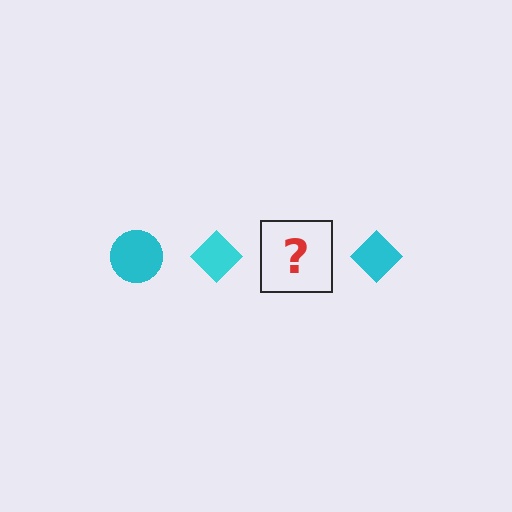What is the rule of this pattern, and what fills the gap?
The rule is that the pattern cycles through circle, diamond shapes in cyan. The gap should be filled with a cyan circle.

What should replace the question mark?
The question mark should be replaced with a cyan circle.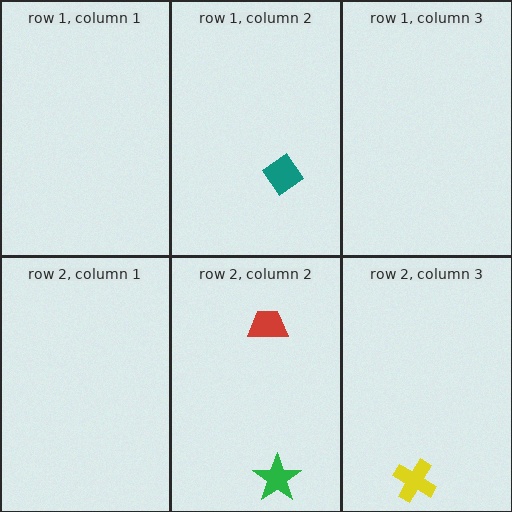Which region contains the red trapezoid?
The row 2, column 2 region.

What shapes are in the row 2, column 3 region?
The yellow cross.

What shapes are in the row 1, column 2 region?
The teal diamond.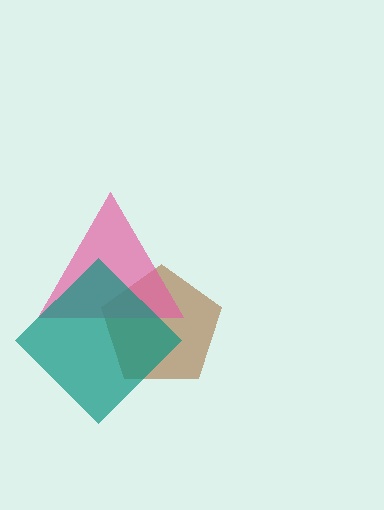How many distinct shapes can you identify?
There are 3 distinct shapes: a brown pentagon, a pink triangle, a teal diamond.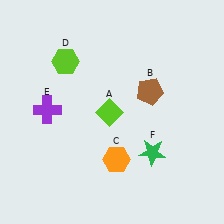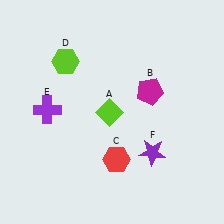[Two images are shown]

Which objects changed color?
B changed from brown to magenta. C changed from orange to red. F changed from green to purple.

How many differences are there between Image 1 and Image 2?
There are 3 differences between the two images.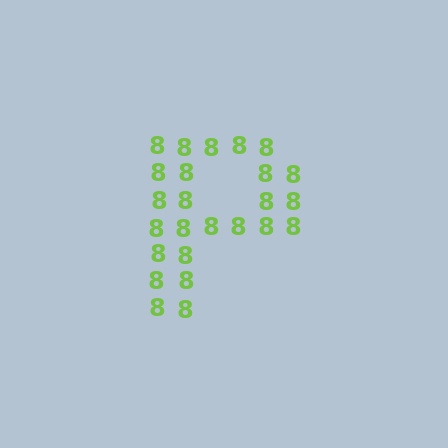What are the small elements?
The small elements are digit 8's.